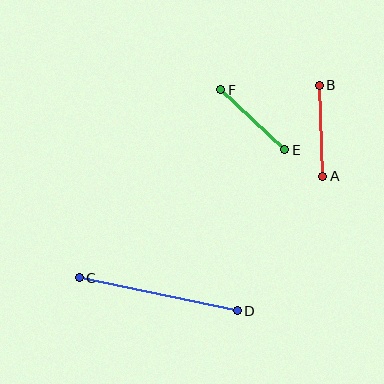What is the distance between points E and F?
The distance is approximately 88 pixels.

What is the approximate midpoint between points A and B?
The midpoint is at approximately (321, 131) pixels.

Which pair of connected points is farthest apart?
Points C and D are farthest apart.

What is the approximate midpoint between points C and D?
The midpoint is at approximately (158, 294) pixels.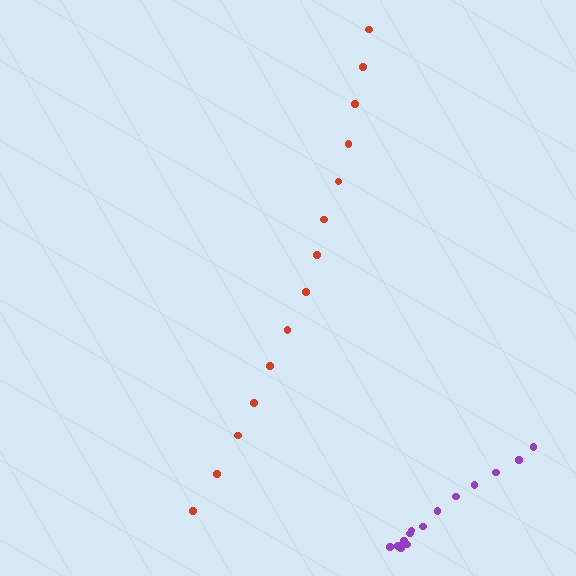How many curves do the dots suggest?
There are 2 distinct paths.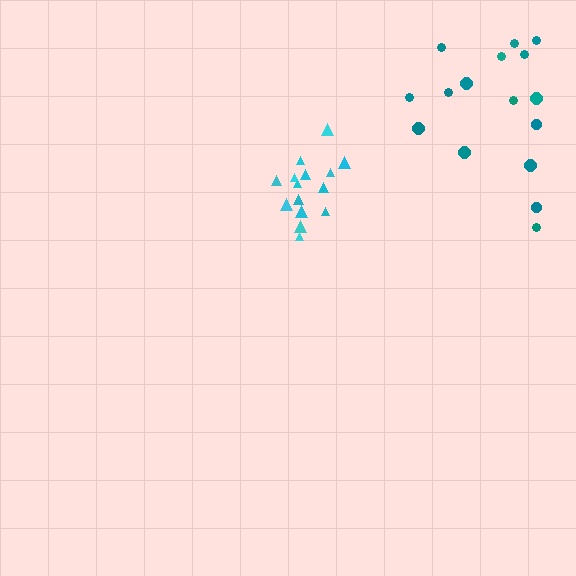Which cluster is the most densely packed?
Cyan.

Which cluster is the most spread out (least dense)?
Teal.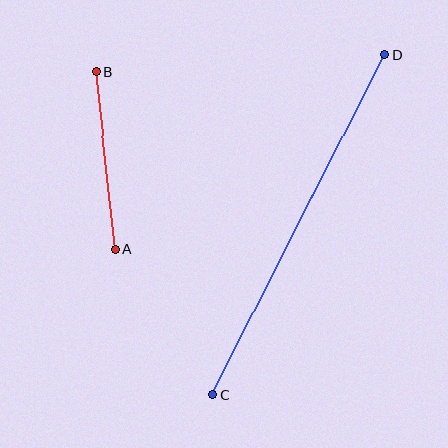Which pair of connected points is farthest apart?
Points C and D are farthest apart.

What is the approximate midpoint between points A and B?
The midpoint is at approximately (106, 161) pixels.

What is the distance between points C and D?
The distance is approximately 381 pixels.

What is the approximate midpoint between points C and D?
The midpoint is at approximately (299, 225) pixels.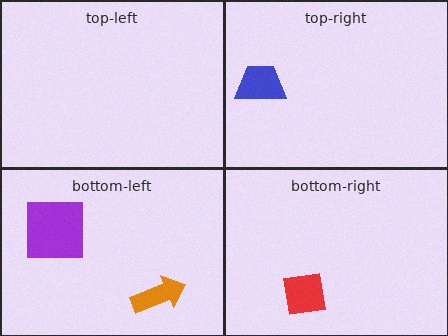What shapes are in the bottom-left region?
The purple square, the orange arrow.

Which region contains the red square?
The bottom-right region.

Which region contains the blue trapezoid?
The top-right region.